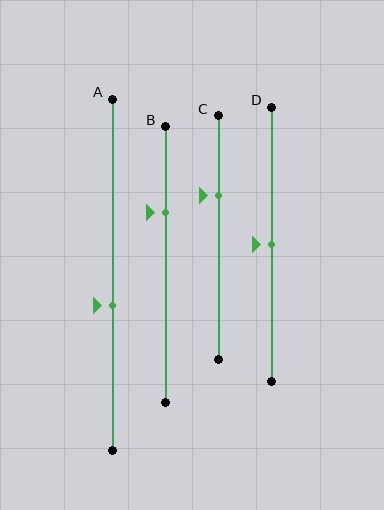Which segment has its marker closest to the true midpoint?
Segment D has its marker closest to the true midpoint.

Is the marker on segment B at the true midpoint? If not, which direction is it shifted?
No, the marker on segment B is shifted upward by about 19% of the segment length.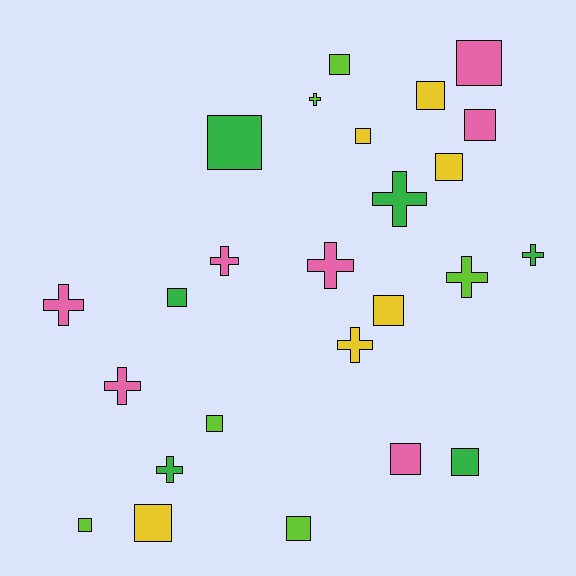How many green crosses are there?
There are 3 green crosses.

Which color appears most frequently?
Pink, with 7 objects.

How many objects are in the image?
There are 25 objects.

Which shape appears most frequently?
Square, with 15 objects.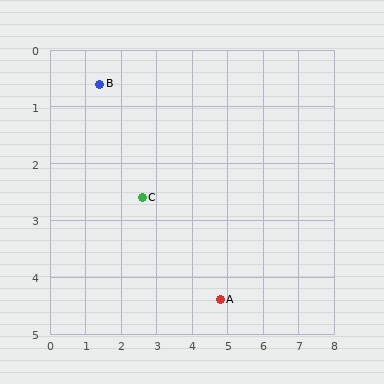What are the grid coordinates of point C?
Point C is at approximately (2.6, 2.6).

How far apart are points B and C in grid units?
Points B and C are about 2.3 grid units apart.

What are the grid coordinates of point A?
Point A is at approximately (4.8, 4.4).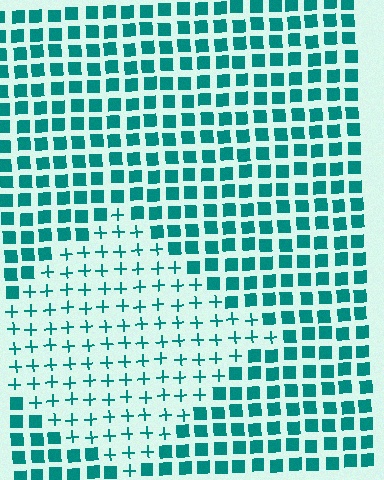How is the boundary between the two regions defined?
The boundary is defined by a change in element shape: plus signs inside vs. squares outside. All elements share the same color and spacing.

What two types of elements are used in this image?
The image uses plus signs inside the diamond region and squares outside it.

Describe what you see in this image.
The image is filled with small teal elements arranged in a uniform grid. A diamond-shaped region contains plus signs, while the surrounding area contains squares. The boundary is defined purely by the change in element shape.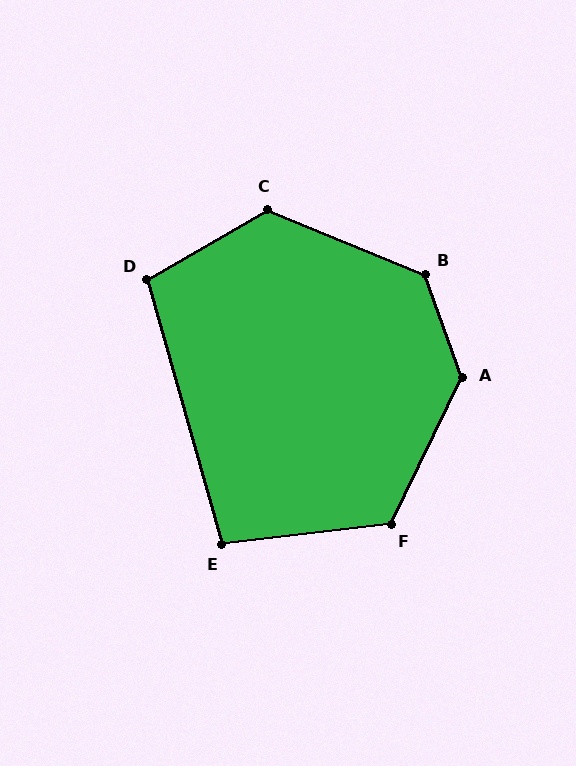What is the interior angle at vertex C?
Approximately 127 degrees (obtuse).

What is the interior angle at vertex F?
Approximately 123 degrees (obtuse).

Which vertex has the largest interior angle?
A, at approximately 134 degrees.